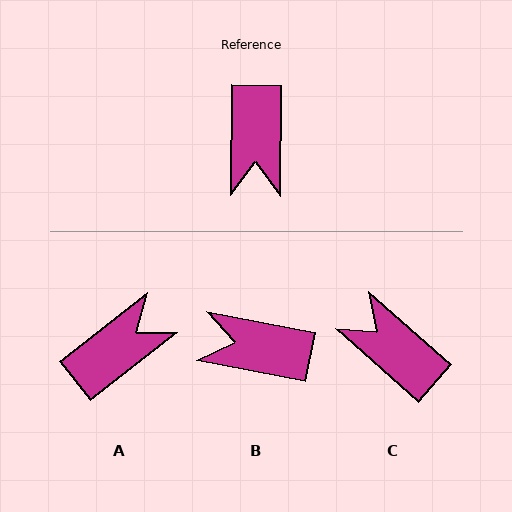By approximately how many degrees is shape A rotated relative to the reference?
Approximately 129 degrees counter-clockwise.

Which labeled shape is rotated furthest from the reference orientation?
C, about 131 degrees away.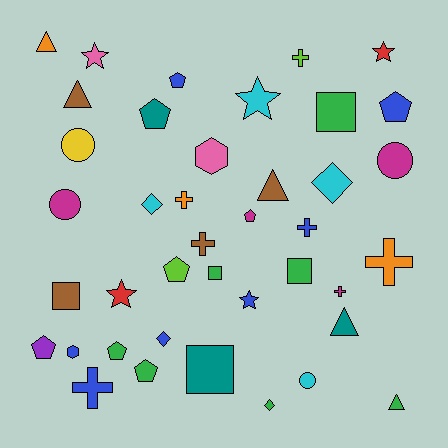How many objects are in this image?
There are 40 objects.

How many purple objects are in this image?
There is 1 purple object.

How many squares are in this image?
There are 5 squares.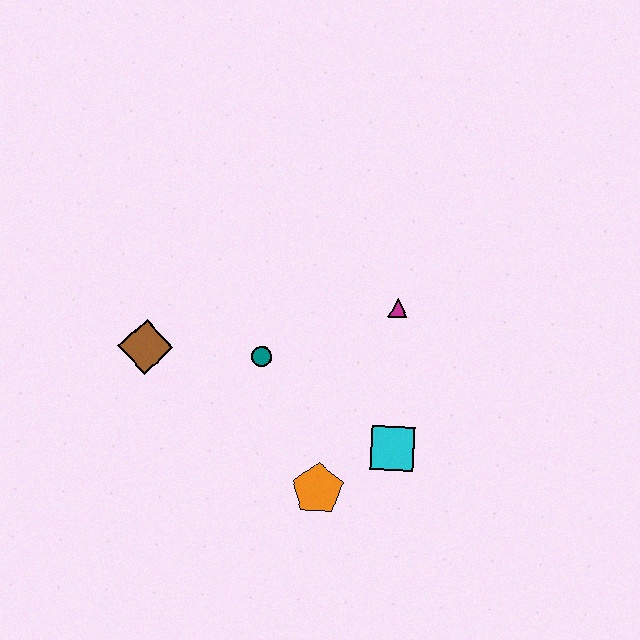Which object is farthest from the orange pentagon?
The brown diamond is farthest from the orange pentagon.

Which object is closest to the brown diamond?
The teal circle is closest to the brown diamond.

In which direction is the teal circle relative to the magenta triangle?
The teal circle is to the left of the magenta triangle.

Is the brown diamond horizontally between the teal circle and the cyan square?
No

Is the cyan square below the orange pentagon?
No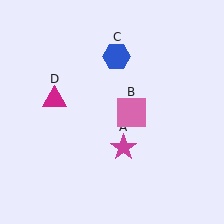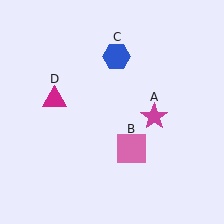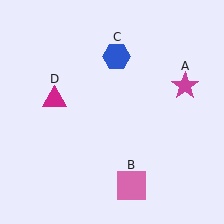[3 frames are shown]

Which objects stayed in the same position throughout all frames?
Blue hexagon (object C) and magenta triangle (object D) remained stationary.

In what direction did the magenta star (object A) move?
The magenta star (object A) moved up and to the right.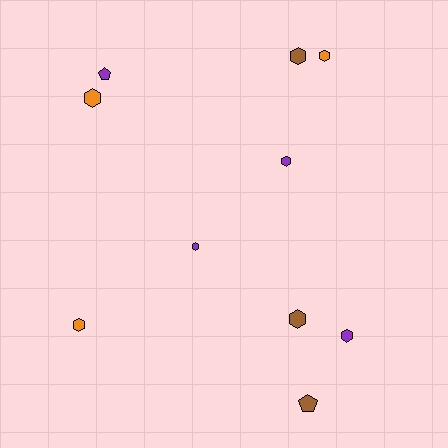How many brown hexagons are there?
There are 2 brown hexagons.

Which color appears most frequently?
Purple, with 4 objects.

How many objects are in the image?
There are 10 objects.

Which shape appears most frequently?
Hexagon, with 8 objects.